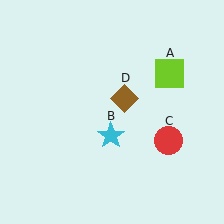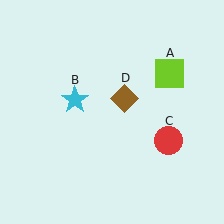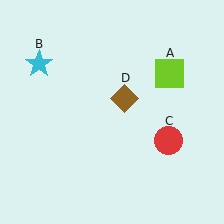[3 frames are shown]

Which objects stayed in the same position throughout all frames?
Lime square (object A) and red circle (object C) and brown diamond (object D) remained stationary.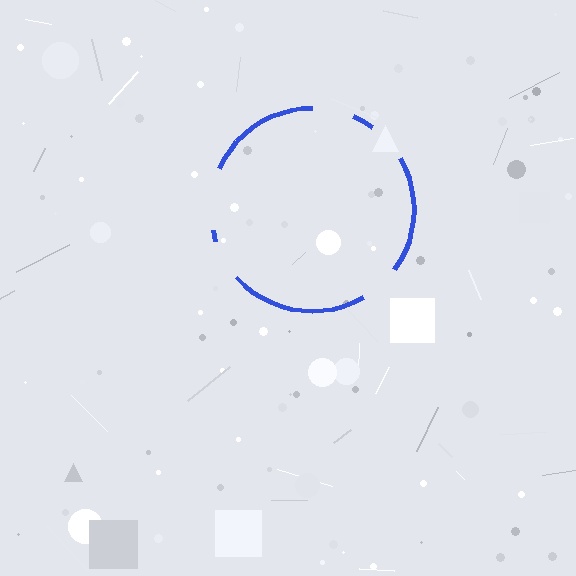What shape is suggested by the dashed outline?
The dashed outline suggests a circle.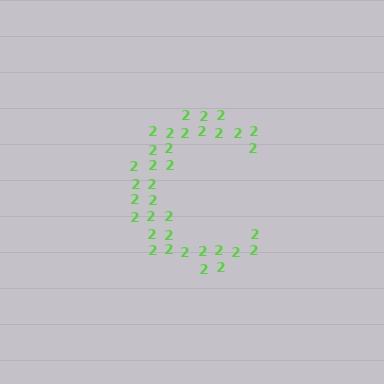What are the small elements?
The small elements are digit 2's.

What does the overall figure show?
The overall figure shows the letter C.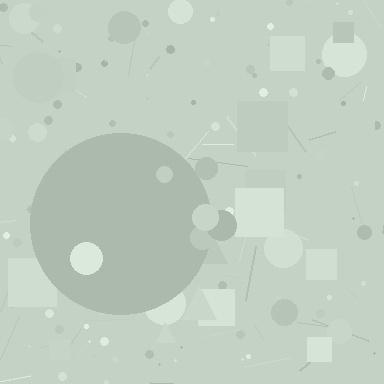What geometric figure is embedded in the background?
A circle is embedded in the background.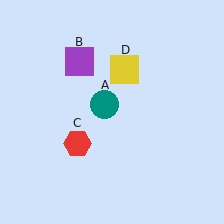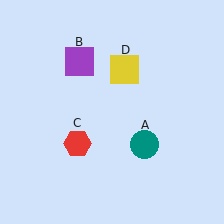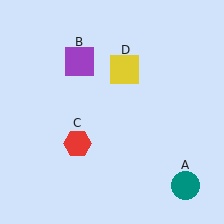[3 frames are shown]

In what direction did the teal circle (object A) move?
The teal circle (object A) moved down and to the right.